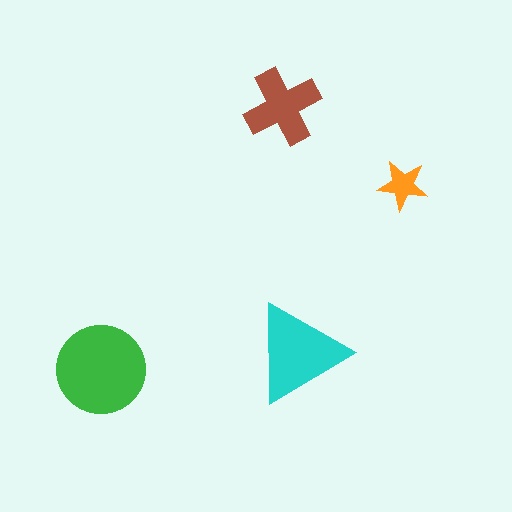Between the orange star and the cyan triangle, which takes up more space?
The cyan triangle.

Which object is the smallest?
The orange star.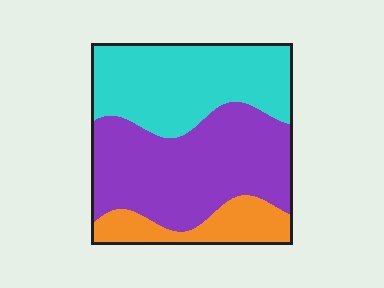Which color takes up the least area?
Orange, at roughly 15%.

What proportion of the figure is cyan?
Cyan covers about 40% of the figure.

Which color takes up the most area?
Purple, at roughly 45%.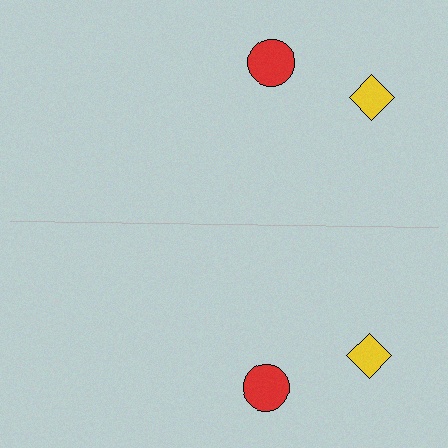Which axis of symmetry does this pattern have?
The pattern has a horizontal axis of symmetry running through the center of the image.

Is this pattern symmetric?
Yes, this pattern has bilateral (reflection) symmetry.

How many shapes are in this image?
There are 4 shapes in this image.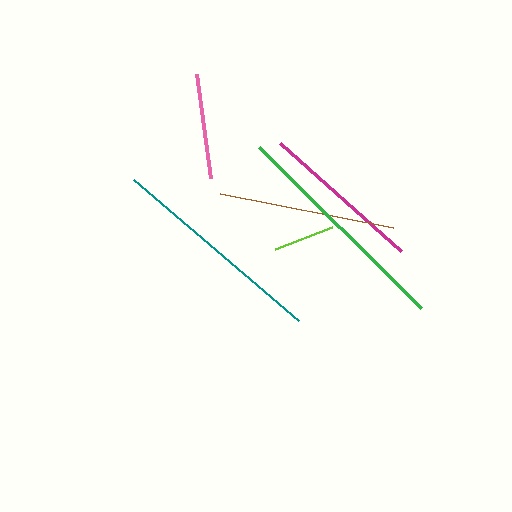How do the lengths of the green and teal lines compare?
The green and teal lines are approximately the same length.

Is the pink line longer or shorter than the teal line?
The teal line is longer than the pink line.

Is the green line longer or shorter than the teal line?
The green line is longer than the teal line.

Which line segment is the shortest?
The lime line is the shortest at approximately 61 pixels.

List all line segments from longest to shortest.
From longest to shortest: green, teal, brown, magenta, pink, lime.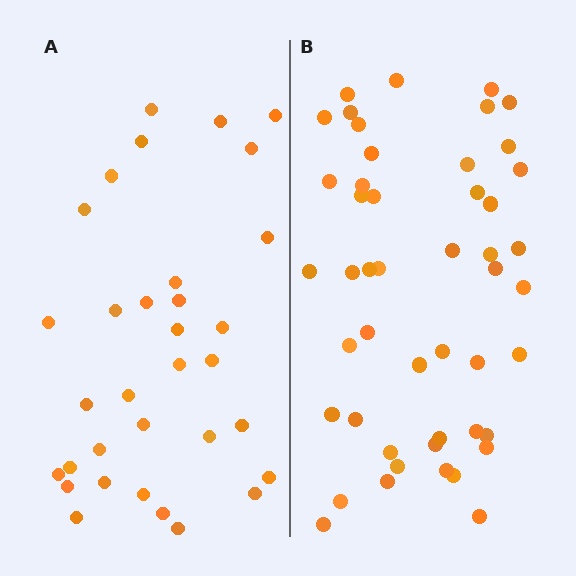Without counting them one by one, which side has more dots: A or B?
Region B (the right region) has more dots.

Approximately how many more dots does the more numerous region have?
Region B has approximately 15 more dots than region A.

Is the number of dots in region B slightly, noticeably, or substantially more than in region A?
Region B has substantially more. The ratio is roughly 1.5 to 1.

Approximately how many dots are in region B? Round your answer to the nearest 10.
About 50 dots. (The exact count is 48, which rounds to 50.)